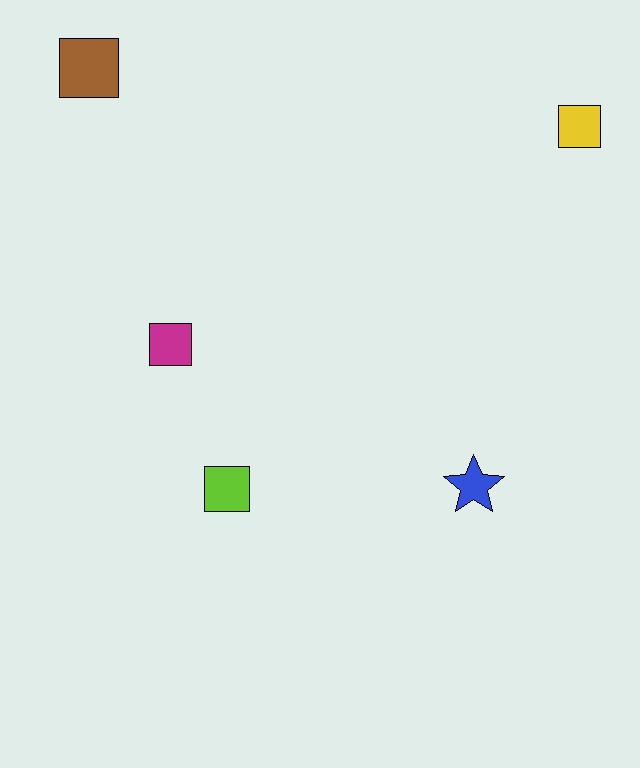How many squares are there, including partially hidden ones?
There are 4 squares.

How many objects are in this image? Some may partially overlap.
There are 5 objects.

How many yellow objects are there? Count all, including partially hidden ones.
There is 1 yellow object.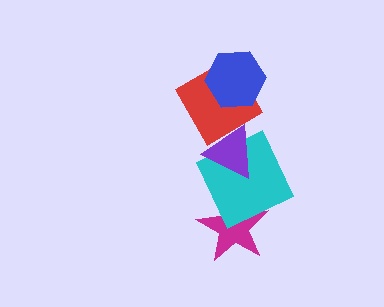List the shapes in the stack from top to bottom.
From top to bottom: the blue hexagon, the red diamond, the purple triangle, the cyan square, the magenta star.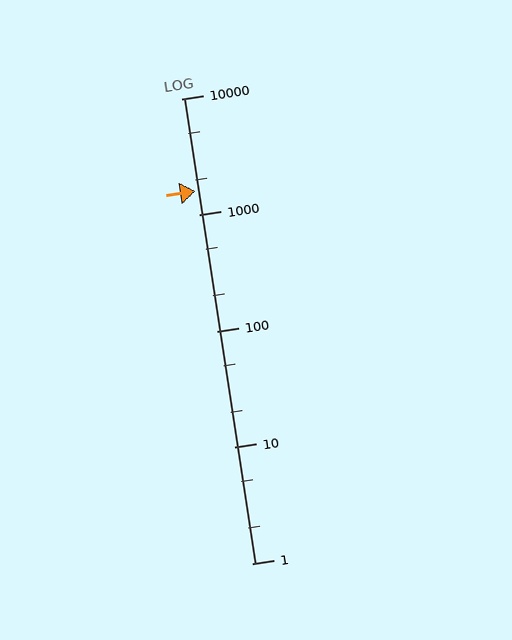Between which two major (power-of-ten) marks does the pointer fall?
The pointer is between 1000 and 10000.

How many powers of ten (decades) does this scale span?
The scale spans 4 decades, from 1 to 10000.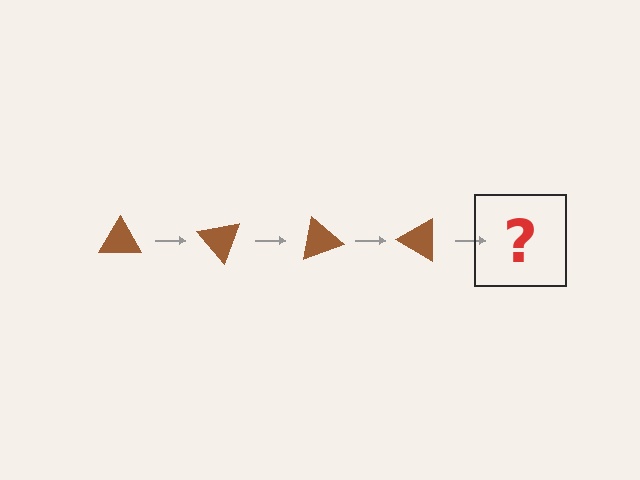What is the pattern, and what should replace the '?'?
The pattern is that the triangle rotates 50 degrees each step. The '?' should be a brown triangle rotated 200 degrees.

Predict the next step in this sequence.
The next step is a brown triangle rotated 200 degrees.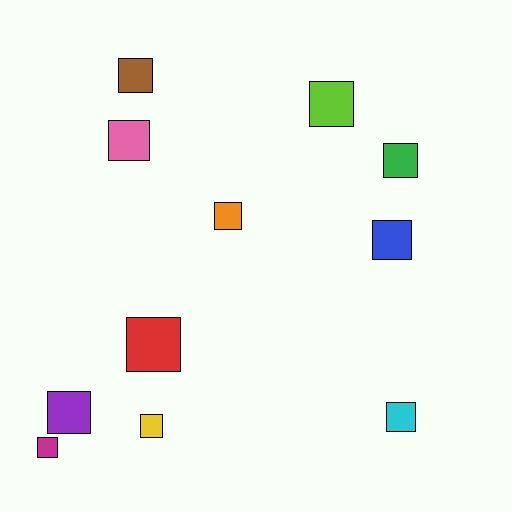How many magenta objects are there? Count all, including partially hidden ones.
There is 1 magenta object.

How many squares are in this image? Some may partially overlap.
There are 11 squares.